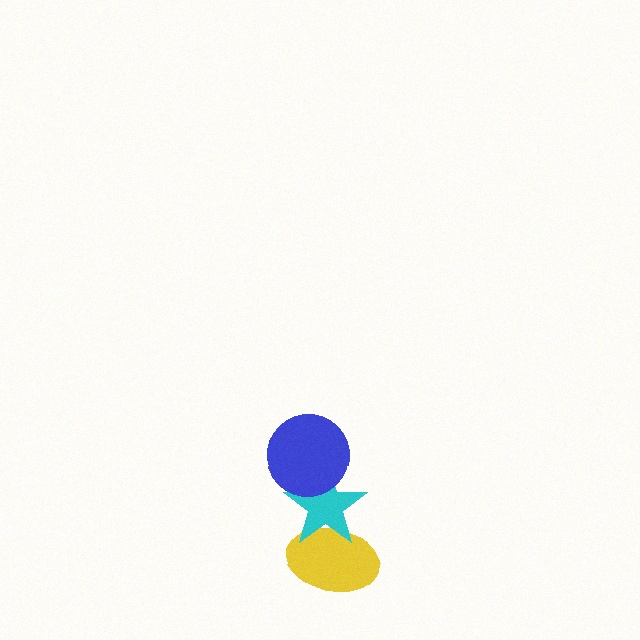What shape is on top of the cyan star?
The blue circle is on top of the cyan star.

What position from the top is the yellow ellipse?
The yellow ellipse is 3rd from the top.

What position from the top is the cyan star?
The cyan star is 2nd from the top.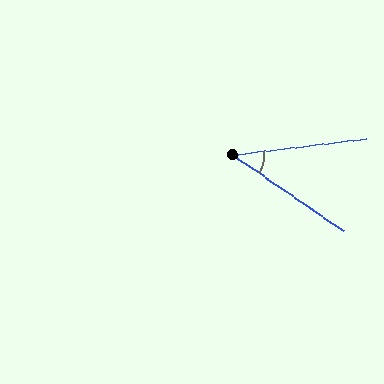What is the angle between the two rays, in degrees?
Approximately 42 degrees.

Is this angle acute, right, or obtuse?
It is acute.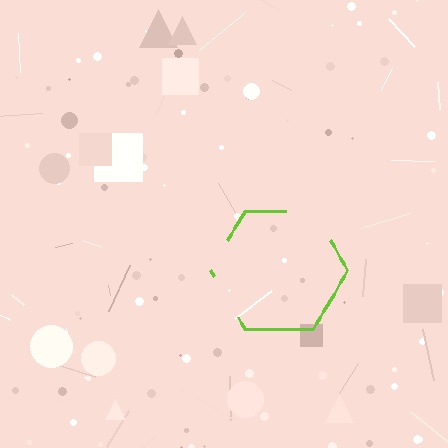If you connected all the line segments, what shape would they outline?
They would outline a hexagon.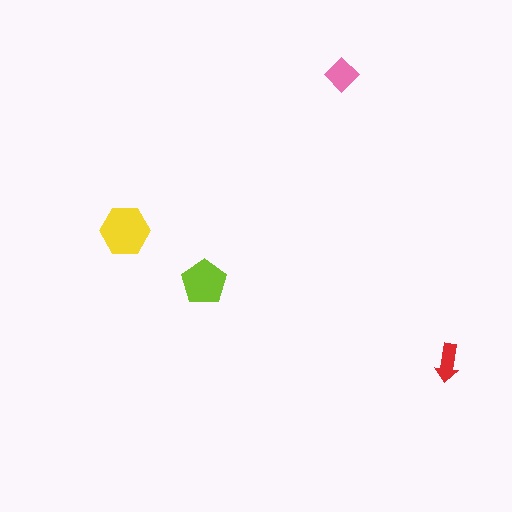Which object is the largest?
The yellow hexagon.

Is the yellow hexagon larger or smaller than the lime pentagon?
Larger.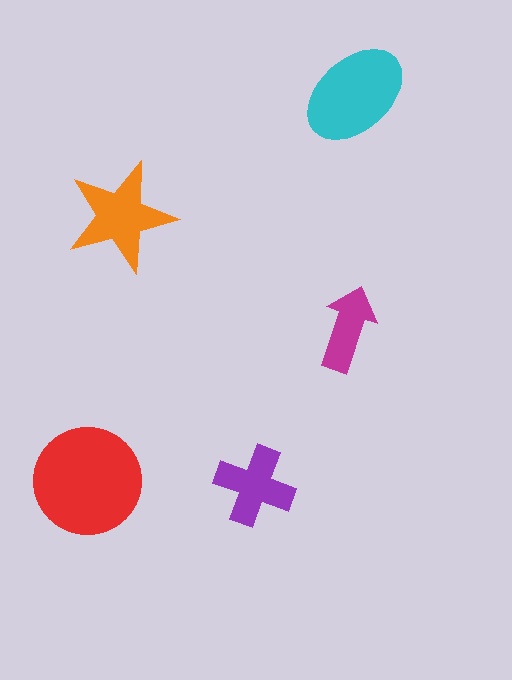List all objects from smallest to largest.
The magenta arrow, the purple cross, the orange star, the cyan ellipse, the red circle.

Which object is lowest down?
The purple cross is bottommost.